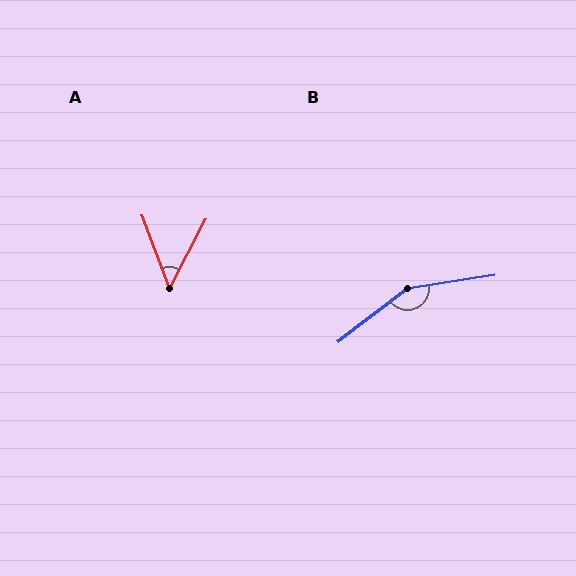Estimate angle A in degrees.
Approximately 48 degrees.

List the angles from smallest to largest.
A (48°), B (151°).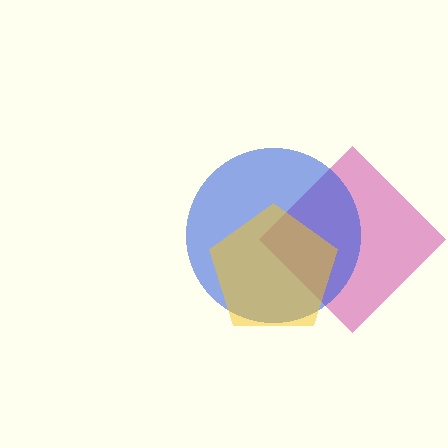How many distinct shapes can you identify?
There are 3 distinct shapes: a magenta diamond, a blue circle, a yellow pentagon.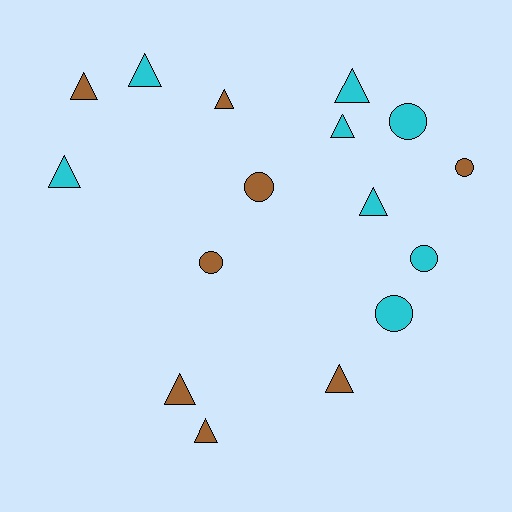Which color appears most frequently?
Cyan, with 8 objects.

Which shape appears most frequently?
Triangle, with 10 objects.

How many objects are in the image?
There are 16 objects.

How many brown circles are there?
There are 3 brown circles.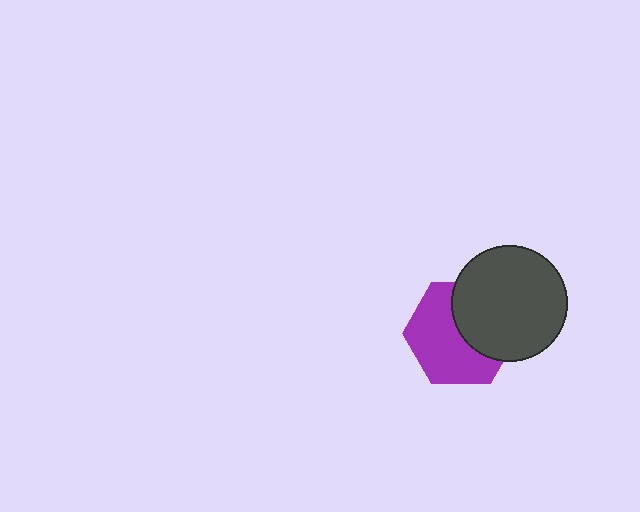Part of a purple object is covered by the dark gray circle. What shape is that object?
It is a hexagon.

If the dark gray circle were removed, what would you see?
You would see the complete purple hexagon.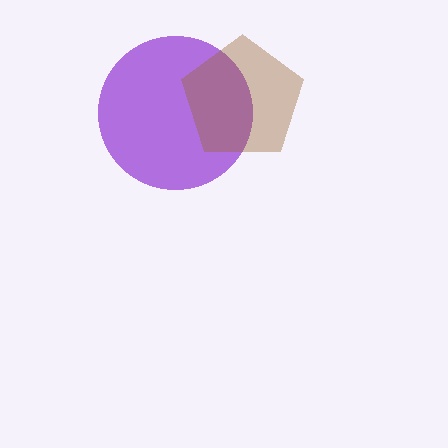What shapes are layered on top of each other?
The layered shapes are: a purple circle, a brown pentagon.